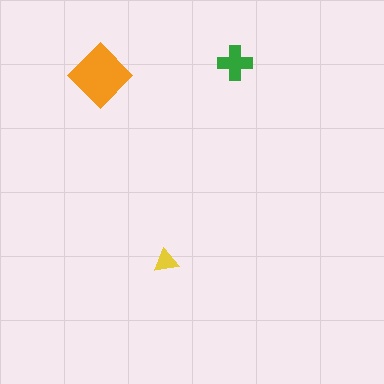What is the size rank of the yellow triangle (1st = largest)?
3rd.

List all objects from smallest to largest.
The yellow triangle, the green cross, the orange diamond.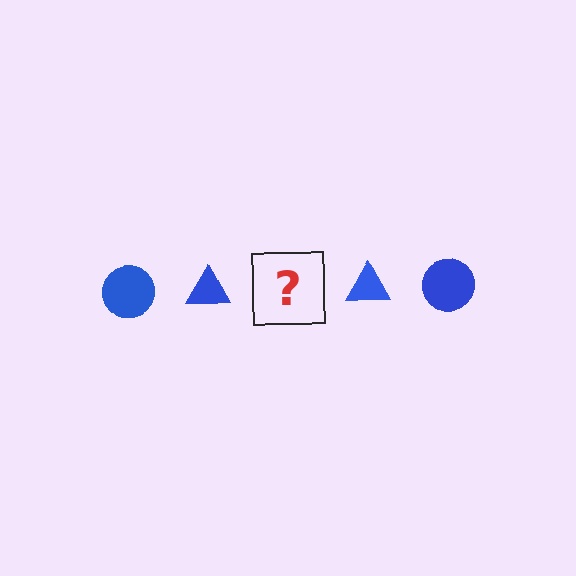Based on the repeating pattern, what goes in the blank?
The blank should be a blue circle.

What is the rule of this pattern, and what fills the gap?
The rule is that the pattern cycles through circle, triangle shapes in blue. The gap should be filled with a blue circle.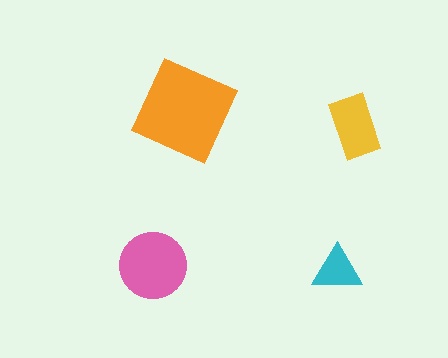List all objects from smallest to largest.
The cyan triangle, the yellow rectangle, the pink circle, the orange square.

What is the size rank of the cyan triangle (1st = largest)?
4th.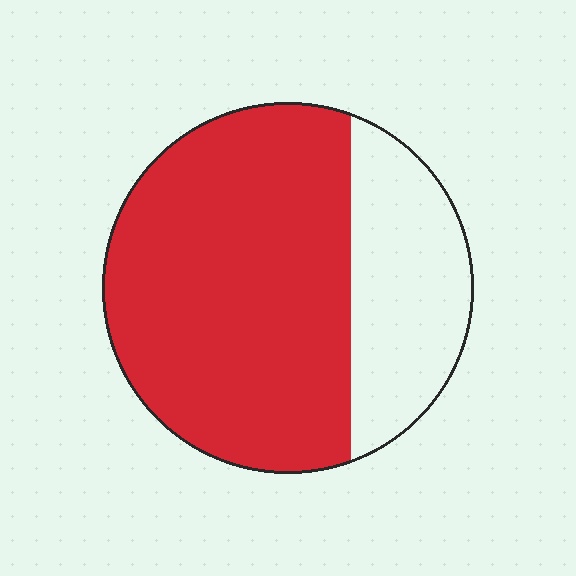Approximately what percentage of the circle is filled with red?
Approximately 70%.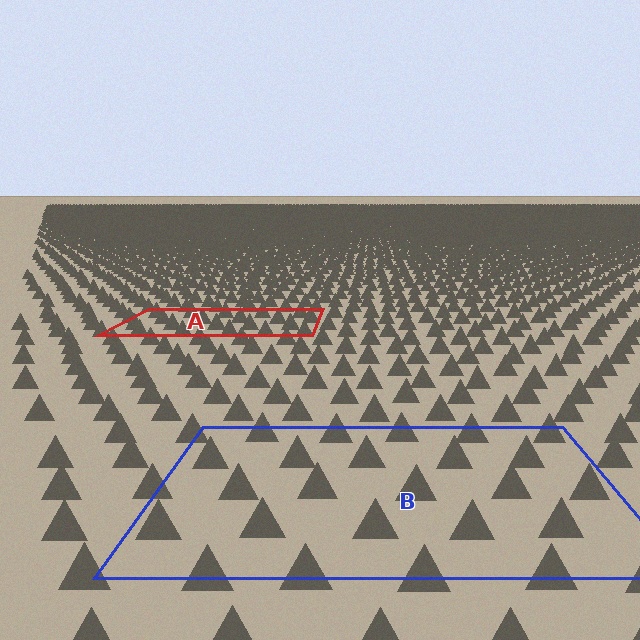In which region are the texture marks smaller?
The texture marks are smaller in region A, because it is farther away.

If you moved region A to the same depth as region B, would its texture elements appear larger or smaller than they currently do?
They would appear larger. At a closer depth, the same texture elements are projected at a bigger on-screen size.